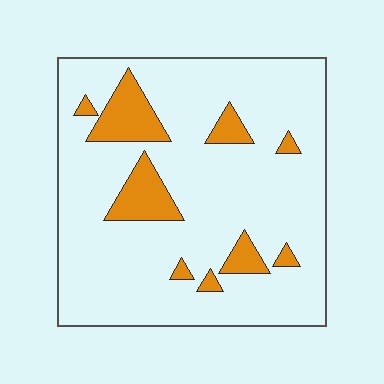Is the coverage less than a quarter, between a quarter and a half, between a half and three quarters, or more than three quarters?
Less than a quarter.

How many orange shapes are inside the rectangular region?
9.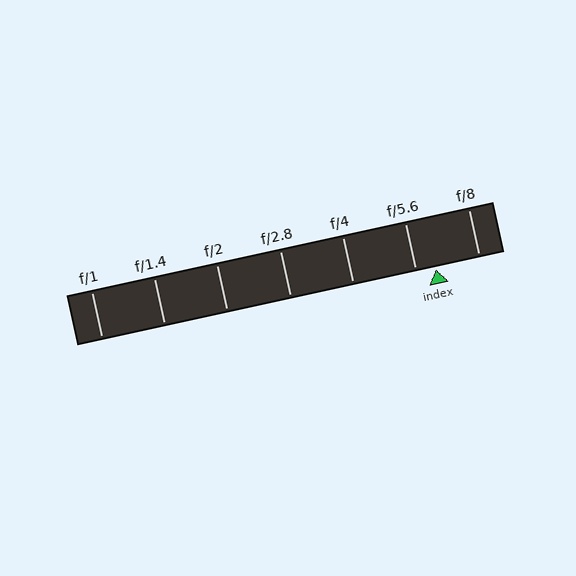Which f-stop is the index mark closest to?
The index mark is closest to f/5.6.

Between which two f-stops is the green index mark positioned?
The index mark is between f/5.6 and f/8.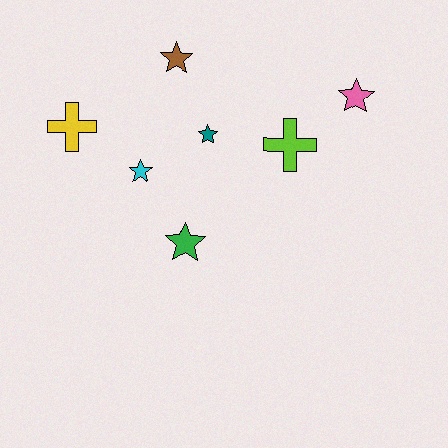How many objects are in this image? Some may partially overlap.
There are 7 objects.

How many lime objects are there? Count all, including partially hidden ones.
There is 1 lime object.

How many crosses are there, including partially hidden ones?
There are 2 crosses.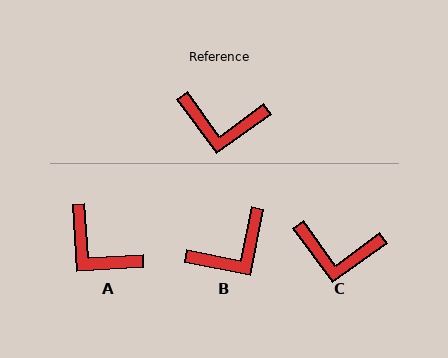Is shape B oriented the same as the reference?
No, it is off by about 43 degrees.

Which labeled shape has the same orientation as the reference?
C.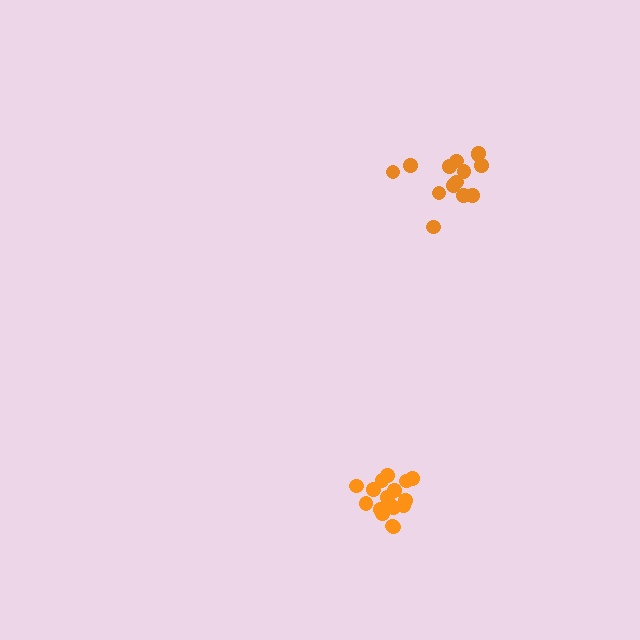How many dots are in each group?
Group 1: 14 dots, Group 2: 17 dots (31 total).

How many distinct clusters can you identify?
There are 2 distinct clusters.